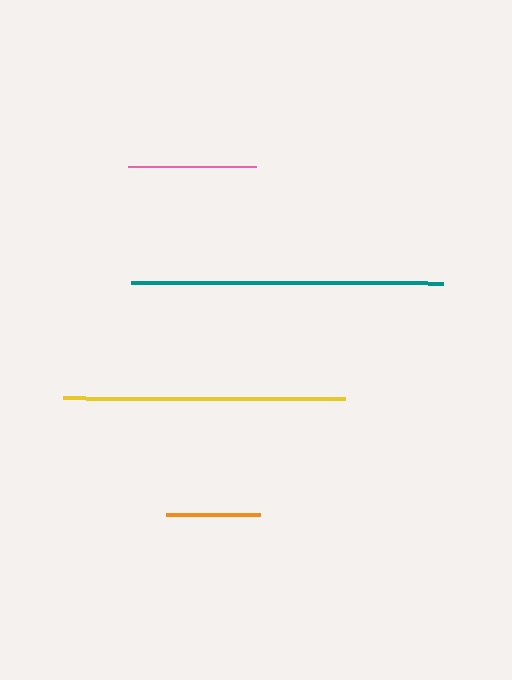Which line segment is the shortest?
The orange line is the shortest at approximately 94 pixels.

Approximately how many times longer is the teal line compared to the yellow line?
The teal line is approximately 1.1 times the length of the yellow line.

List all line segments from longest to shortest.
From longest to shortest: teal, yellow, pink, orange.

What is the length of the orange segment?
The orange segment is approximately 94 pixels long.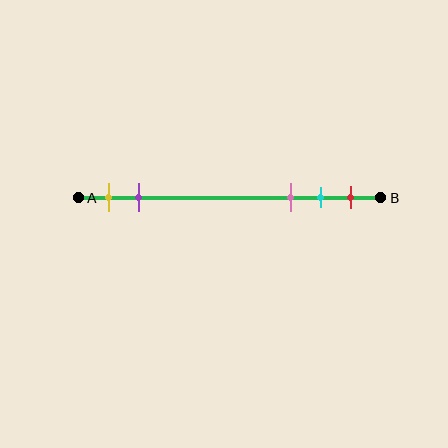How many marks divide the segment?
There are 5 marks dividing the segment.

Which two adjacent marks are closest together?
The cyan and red marks are the closest adjacent pair.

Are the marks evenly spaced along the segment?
No, the marks are not evenly spaced.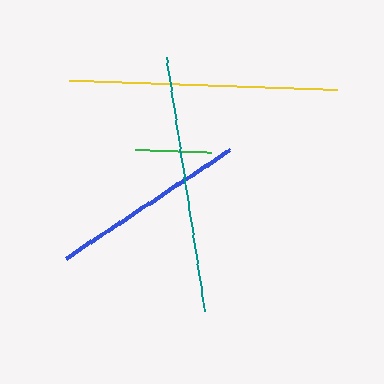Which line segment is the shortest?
The green line is the shortest at approximately 76 pixels.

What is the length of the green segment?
The green segment is approximately 76 pixels long.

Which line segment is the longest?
The yellow line is the longest at approximately 268 pixels.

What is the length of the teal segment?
The teal segment is approximately 257 pixels long.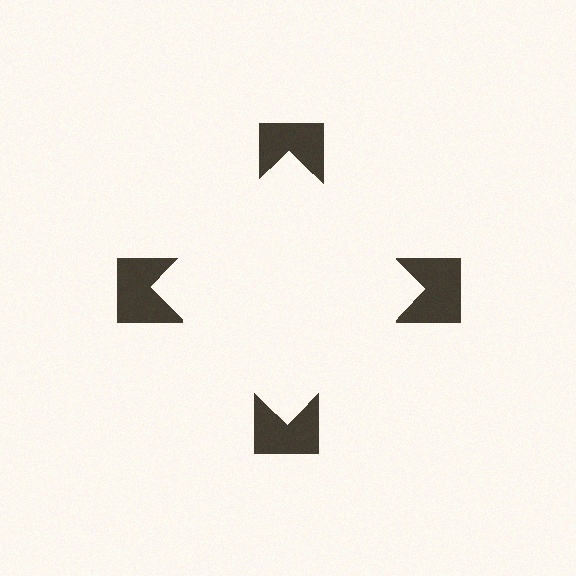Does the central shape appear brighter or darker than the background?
It typically appears slightly brighter than the background, even though no actual brightness change is drawn.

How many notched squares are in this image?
There are 4 — one at each vertex of the illusory square.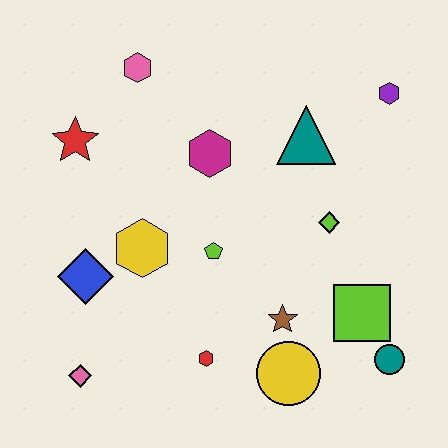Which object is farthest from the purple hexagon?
The pink diamond is farthest from the purple hexagon.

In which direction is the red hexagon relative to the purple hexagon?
The red hexagon is below the purple hexagon.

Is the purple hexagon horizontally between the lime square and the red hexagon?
No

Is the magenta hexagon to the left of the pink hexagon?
No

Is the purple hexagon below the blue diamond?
No